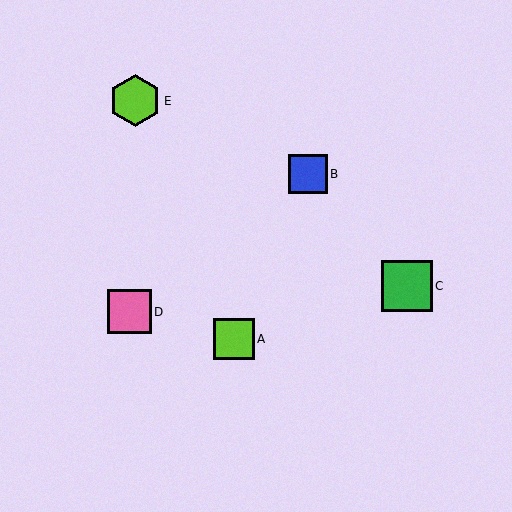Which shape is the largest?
The lime hexagon (labeled E) is the largest.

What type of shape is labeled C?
Shape C is a green square.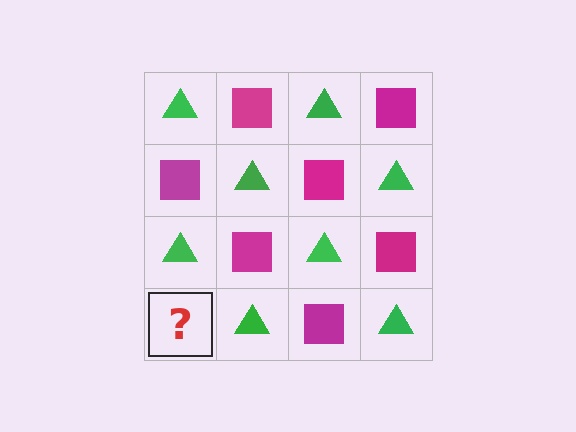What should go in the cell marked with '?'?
The missing cell should contain a magenta square.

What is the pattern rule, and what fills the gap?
The rule is that it alternates green triangle and magenta square in a checkerboard pattern. The gap should be filled with a magenta square.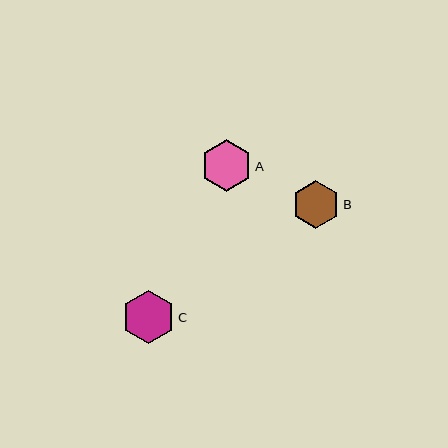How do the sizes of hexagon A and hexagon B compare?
Hexagon A and hexagon B are approximately the same size.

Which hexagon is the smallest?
Hexagon B is the smallest with a size of approximately 47 pixels.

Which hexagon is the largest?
Hexagon C is the largest with a size of approximately 53 pixels.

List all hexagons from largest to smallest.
From largest to smallest: C, A, B.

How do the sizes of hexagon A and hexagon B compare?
Hexagon A and hexagon B are approximately the same size.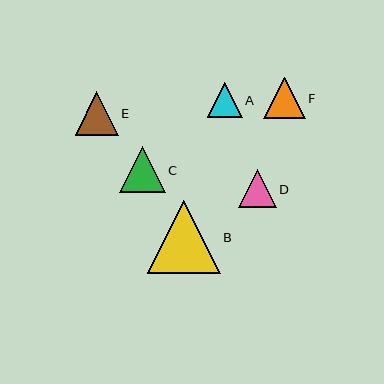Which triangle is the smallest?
Triangle A is the smallest with a size of approximately 35 pixels.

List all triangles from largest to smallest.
From largest to smallest: B, C, E, F, D, A.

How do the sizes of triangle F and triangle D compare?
Triangle F and triangle D are approximately the same size.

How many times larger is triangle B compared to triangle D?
Triangle B is approximately 1.9 times the size of triangle D.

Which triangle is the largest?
Triangle B is the largest with a size of approximately 73 pixels.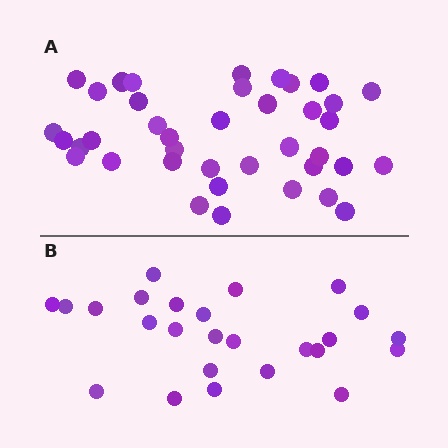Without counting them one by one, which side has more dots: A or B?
Region A (the top region) has more dots.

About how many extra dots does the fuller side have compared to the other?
Region A has approximately 15 more dots than region B.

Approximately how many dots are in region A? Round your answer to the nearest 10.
About 40 dots. (The exact count is 39, which rounds to 40.)